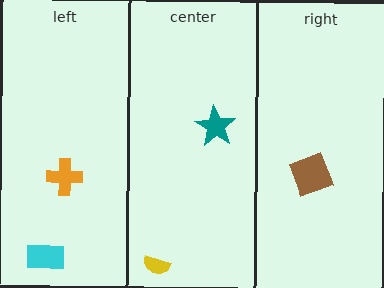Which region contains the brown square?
The right region.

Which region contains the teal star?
The center region.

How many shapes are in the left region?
2.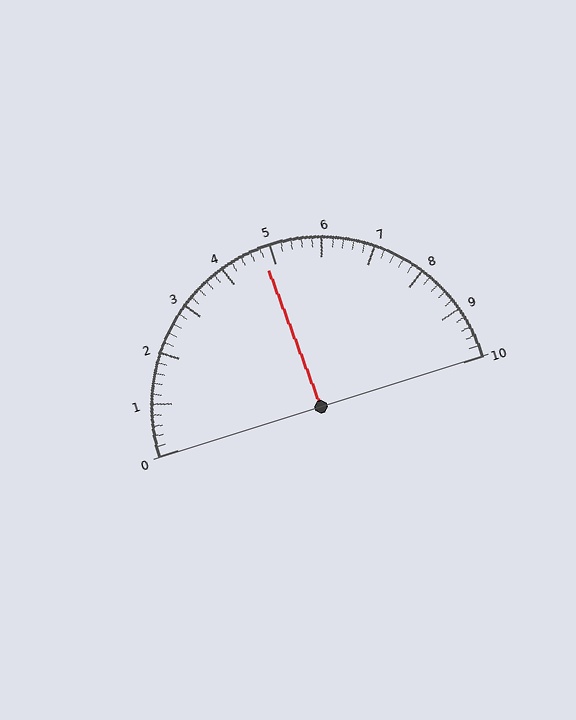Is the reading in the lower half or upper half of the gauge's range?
The reading is in the lower half of the range (0 to 10).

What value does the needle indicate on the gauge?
The needle indicates approximately 4.8.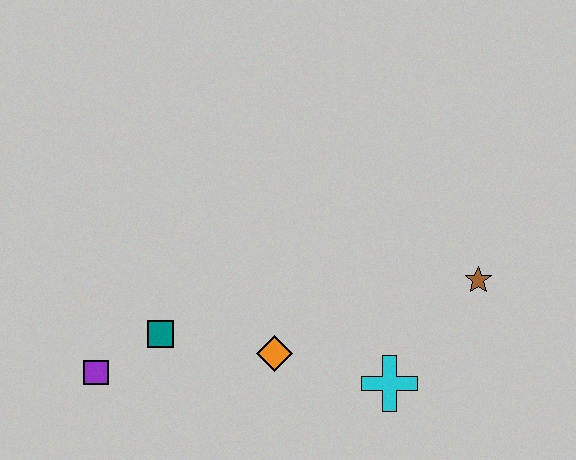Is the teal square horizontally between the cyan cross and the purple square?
Yes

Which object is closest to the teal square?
The purple square is closest to the teal square.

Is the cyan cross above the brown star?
No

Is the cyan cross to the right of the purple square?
Yes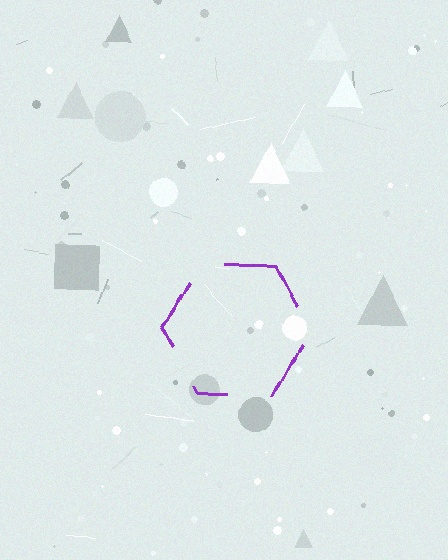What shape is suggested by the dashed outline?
The dashed outline suggests a hexagon.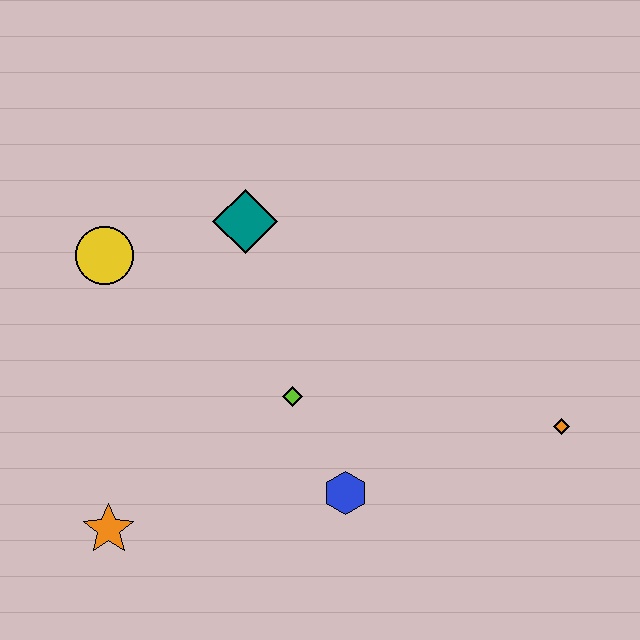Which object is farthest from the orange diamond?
The yellow circle is farthest from the orange diamond.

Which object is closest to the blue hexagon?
The lime diamond is closest to the blue hexagon.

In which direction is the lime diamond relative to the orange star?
The lime diamond is to the right of the orange star.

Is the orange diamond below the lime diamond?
Yes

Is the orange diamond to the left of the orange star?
No